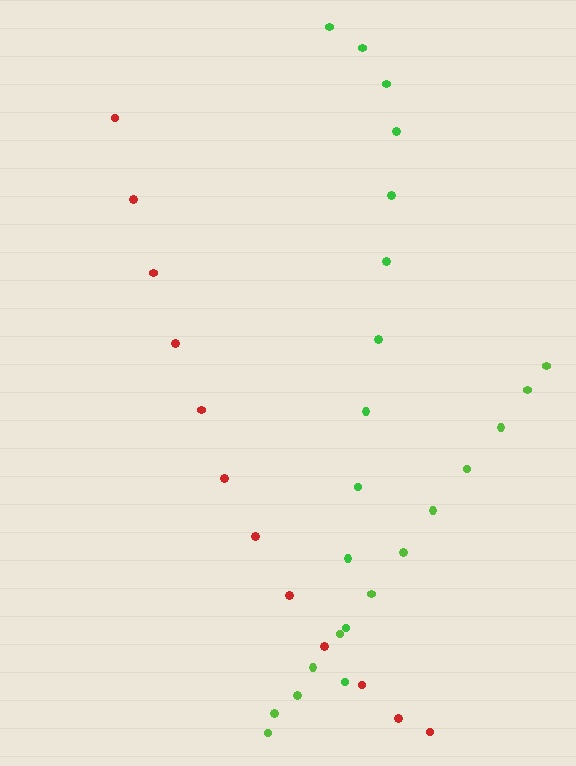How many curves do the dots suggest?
There are 3 distinct paths.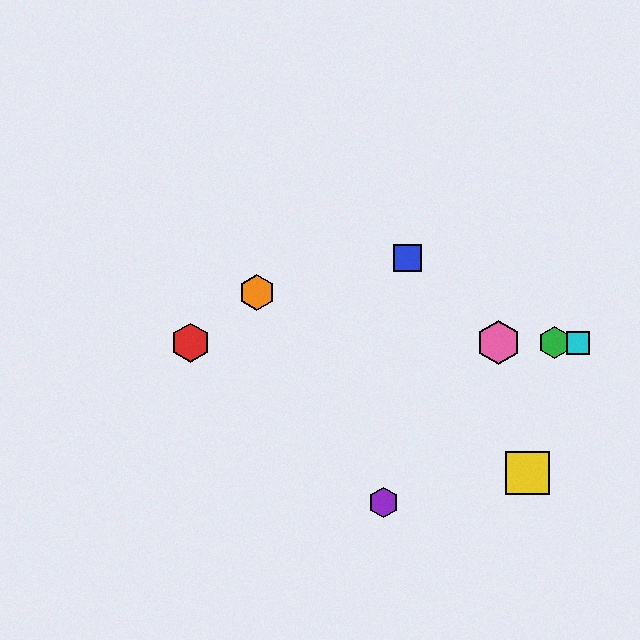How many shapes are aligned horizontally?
4 shapes (the red hexagon, the green hexagon, the cyan square, the pink hexagon) are aligned horizontally.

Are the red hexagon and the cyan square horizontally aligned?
Yes, both are at y≈343.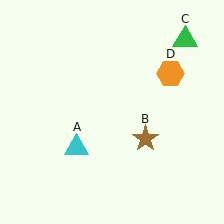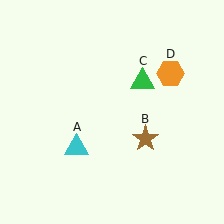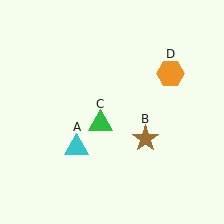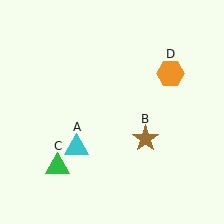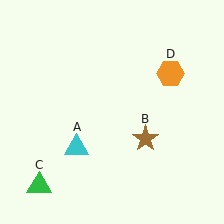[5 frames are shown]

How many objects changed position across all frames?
1 object changed position: green triangle (object C).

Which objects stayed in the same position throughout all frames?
Cyan triangle (object A) and brown star (object B) and orange hexagon (object D) remained stationary.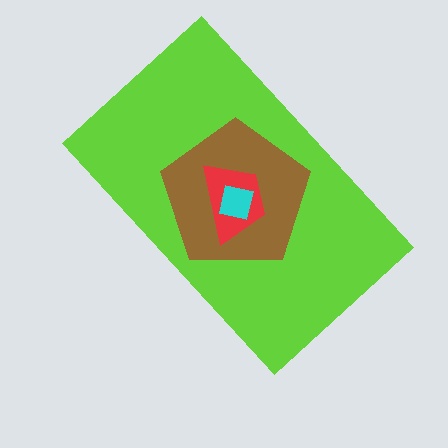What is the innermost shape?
The cyan square.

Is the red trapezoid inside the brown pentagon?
Yes.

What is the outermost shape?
The lime rectangle.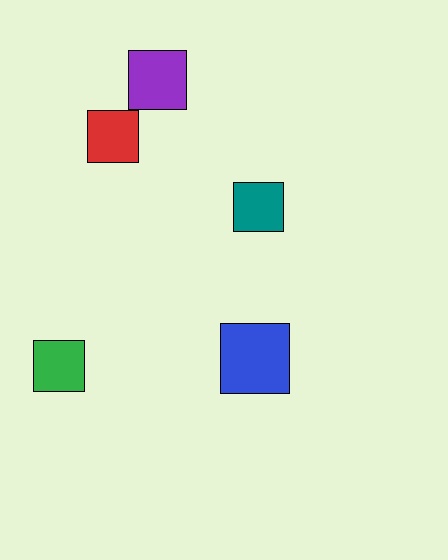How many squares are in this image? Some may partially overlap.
There are 5 squares.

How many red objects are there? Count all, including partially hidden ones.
There is 1 red object.